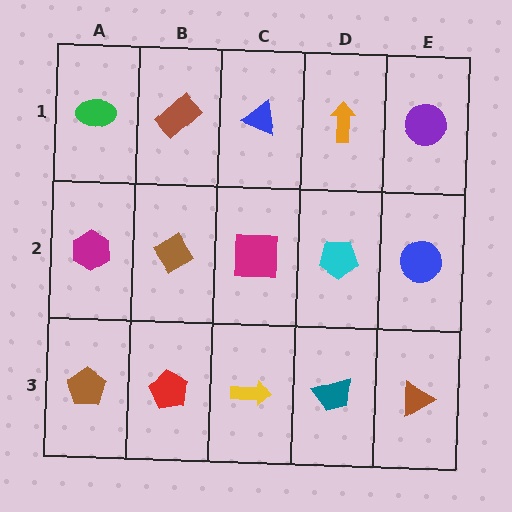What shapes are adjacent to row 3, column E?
A blue circle (row 2, column E), a teal trapezoid (row 3, column D).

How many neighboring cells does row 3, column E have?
2.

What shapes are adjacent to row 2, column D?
An orange arrow (row 1, column D), a teal trapezoid (row 3, column D), a magenta square (row 2, column C), a blue circle (row 2, column E).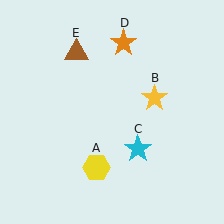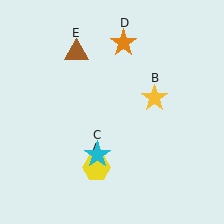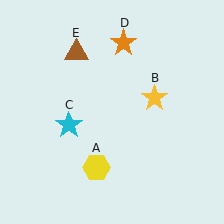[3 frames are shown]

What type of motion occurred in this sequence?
The cyan star (object C) rotated clockwise around the center of the scene.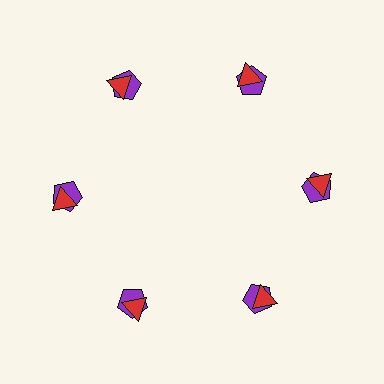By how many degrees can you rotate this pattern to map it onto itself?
The pattern maps onto itself every 60 degrees of rotation.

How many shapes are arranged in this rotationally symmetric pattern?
There are 12 shapes, arranged in 6 groups of 2.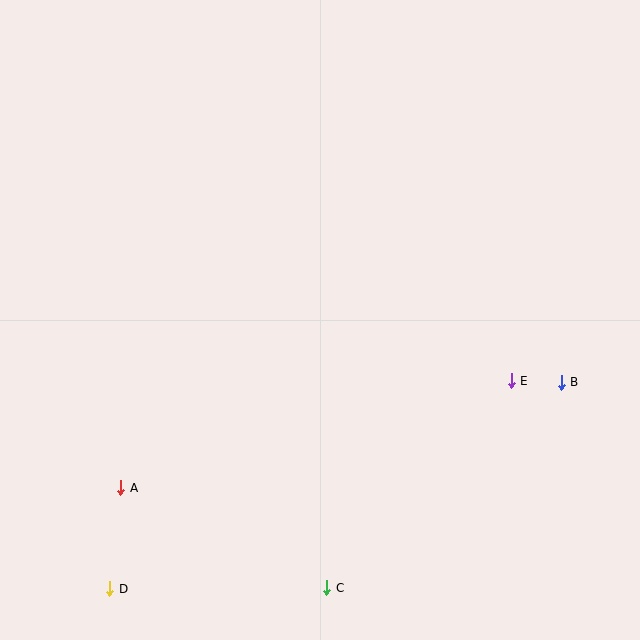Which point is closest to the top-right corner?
Point B is closest to the top-right corner.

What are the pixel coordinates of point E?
Point E is at (511, 381).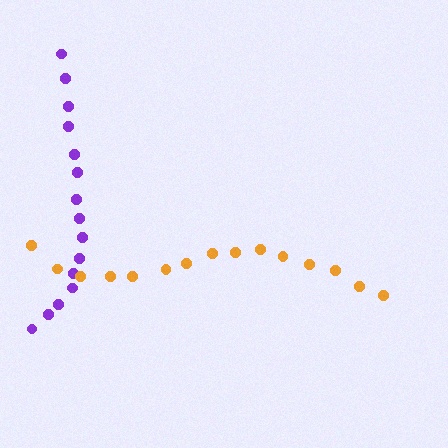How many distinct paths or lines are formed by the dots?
There are 2 distinct paths.